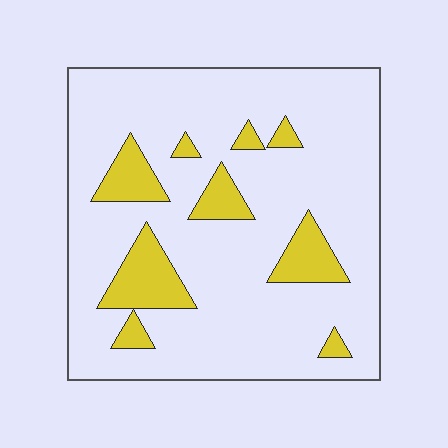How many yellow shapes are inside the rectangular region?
9.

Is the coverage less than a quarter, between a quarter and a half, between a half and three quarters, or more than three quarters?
Less than a quarter.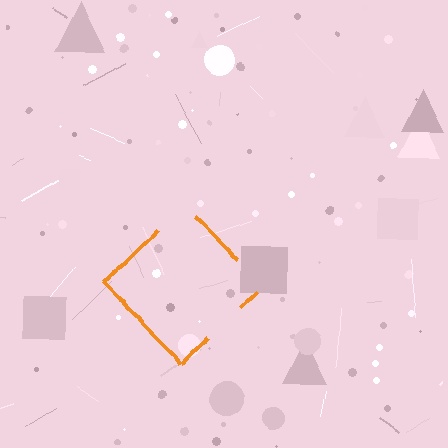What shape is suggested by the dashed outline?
The dashed outline suggests a diamond.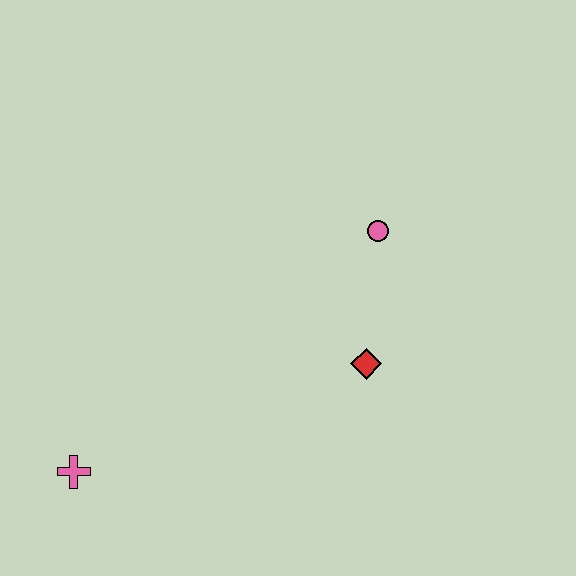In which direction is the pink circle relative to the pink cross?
The pink circle is to the right of the pink cross.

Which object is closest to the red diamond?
The pink circle is closest to the red diamond.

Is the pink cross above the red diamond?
No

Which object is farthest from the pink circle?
The pink cross is farthest from the pink circle.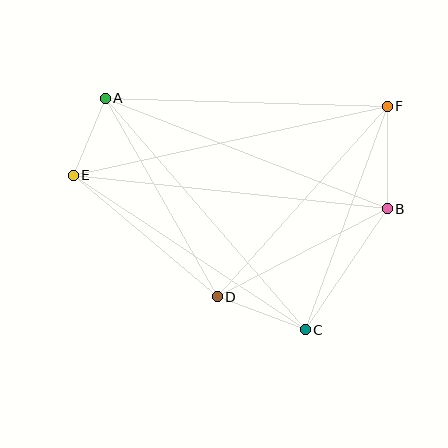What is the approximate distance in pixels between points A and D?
The distance between A and D is approximately 228 pixels.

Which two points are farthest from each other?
Points E and F are farthest from each other.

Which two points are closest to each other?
Points A and E are closest to each other.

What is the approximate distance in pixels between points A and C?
The distance between A and C is approximately 306 pixels.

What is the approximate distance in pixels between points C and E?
The distance between C and E is approximately 279 pixels.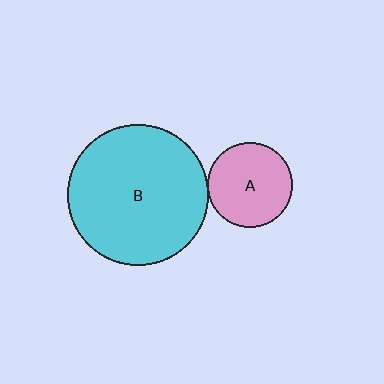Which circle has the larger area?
Circle B (cyan).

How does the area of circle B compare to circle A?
Approximately 2.7 times.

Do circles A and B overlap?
Yes.